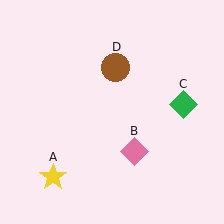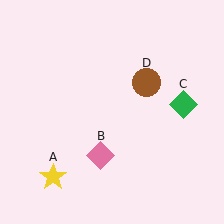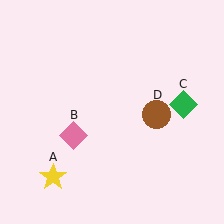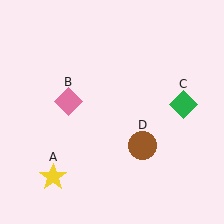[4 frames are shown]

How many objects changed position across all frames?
2 objects changed position: pink diamond (object B), brown circle (object D).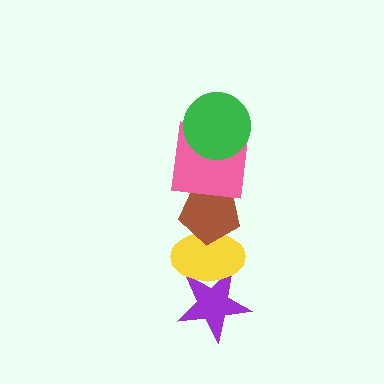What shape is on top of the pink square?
The green circle is on top of the pink square.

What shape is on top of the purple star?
The yellow ellipse is on top of the purple star.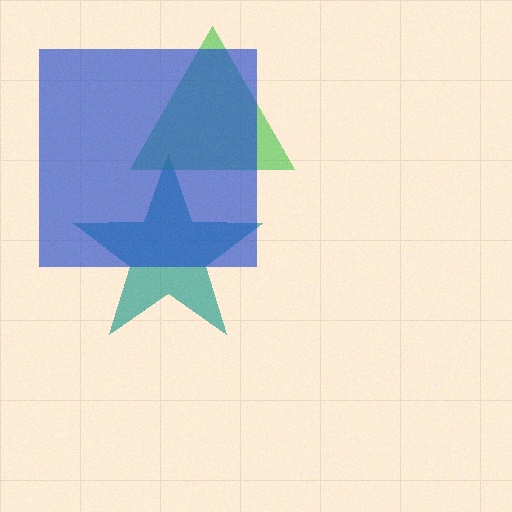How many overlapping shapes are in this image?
There are 3 overlapping shapes in the image.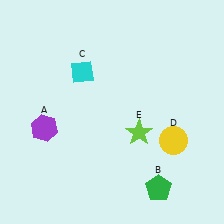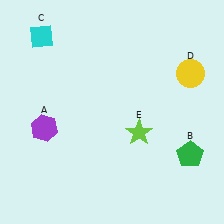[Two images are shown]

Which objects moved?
The objects that moved are: the green pentagon (B), the cyan diamond (C), the yellow circle (D).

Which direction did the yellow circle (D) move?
The yellow circle (D) moved up.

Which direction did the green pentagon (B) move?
The green pentagon (B) moved up.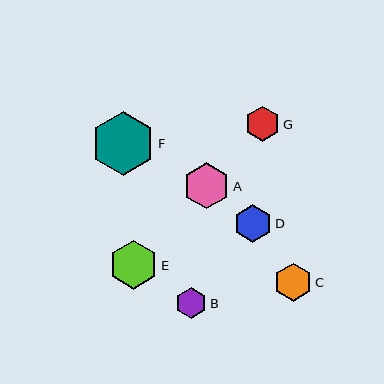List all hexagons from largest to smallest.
From largest to smallest: F, E, A, C, D, G, B.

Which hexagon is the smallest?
Hexagon B is the smallest with a size of approximately 31 pixels.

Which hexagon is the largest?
Hexagon F is the largest with a size of approximately 64 pixels.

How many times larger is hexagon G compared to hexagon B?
Hexagon G is approximately 1.1 times the size of hexagon B.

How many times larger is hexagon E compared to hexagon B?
Hexagon E is approximately 1.6 times the size of hexagon B.